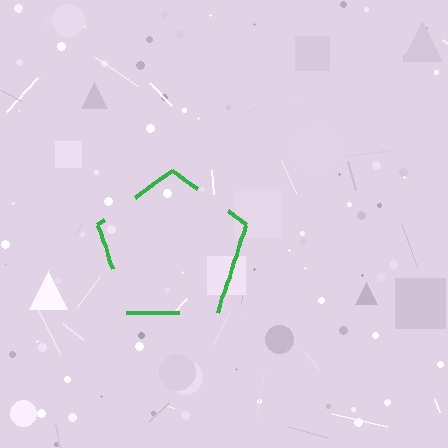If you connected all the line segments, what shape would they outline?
They would outline a pentagon.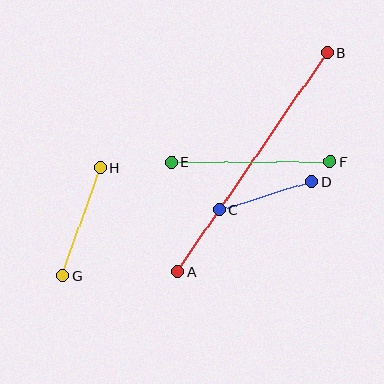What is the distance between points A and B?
The distance is approximately 265 pixels.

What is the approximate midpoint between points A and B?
The midpoint is at approximately (252, 162) pixels.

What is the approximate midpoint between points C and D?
The midpoint is at approximately (265, 196) pixels.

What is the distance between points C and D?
The distance is approximately 97 pixels.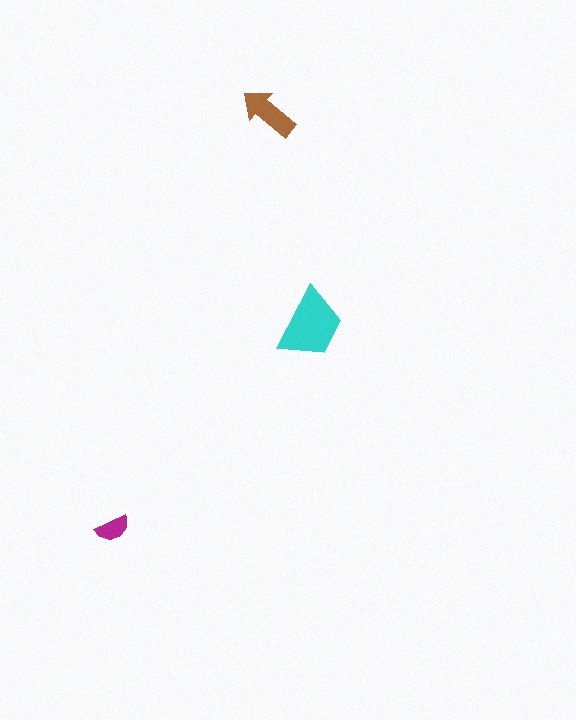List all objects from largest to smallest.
The cyan trapezoid, the brown arrow, the magenta semicircle.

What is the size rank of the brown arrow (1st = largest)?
2nd.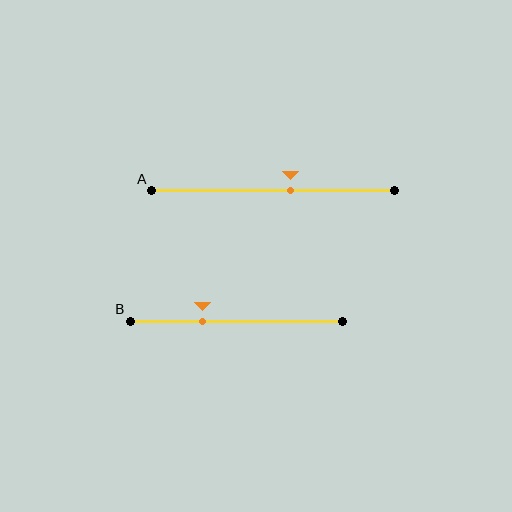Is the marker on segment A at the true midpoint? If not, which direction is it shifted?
No, the marker on segment A is shifted to the right by about 7% of the segment length.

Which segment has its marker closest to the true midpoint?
Segment A has its marker closest to the true midpoint.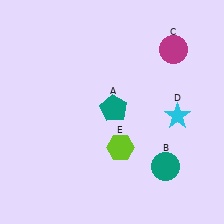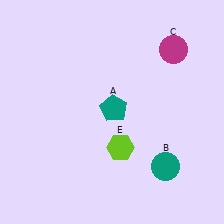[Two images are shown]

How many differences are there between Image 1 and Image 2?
There is 1 difference between the two images.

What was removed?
The cyan star (D) was removed in Image 2.